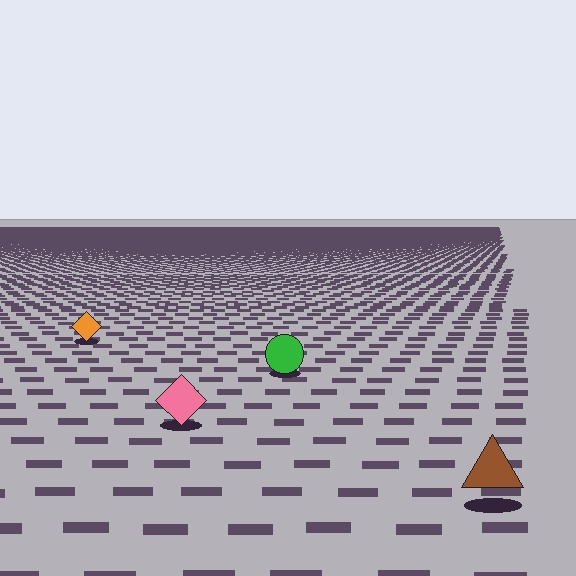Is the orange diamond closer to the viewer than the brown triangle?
No. The brown triangle is closer — you can tell from the texture gradient: the ground texture is coarser near it.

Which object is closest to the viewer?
The brown triangle is closest. The texture marks near it are larger and more spread out.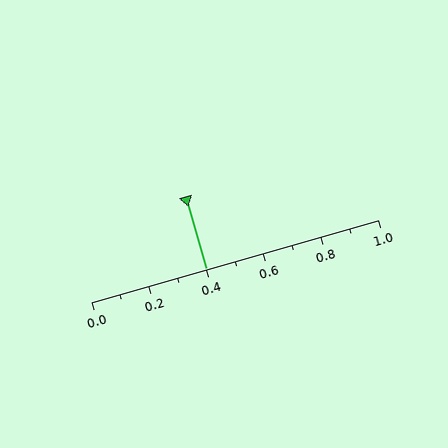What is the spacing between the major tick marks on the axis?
The major ticks are spaced 0.2 apart.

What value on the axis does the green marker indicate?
The marker indicates approximately 0.4.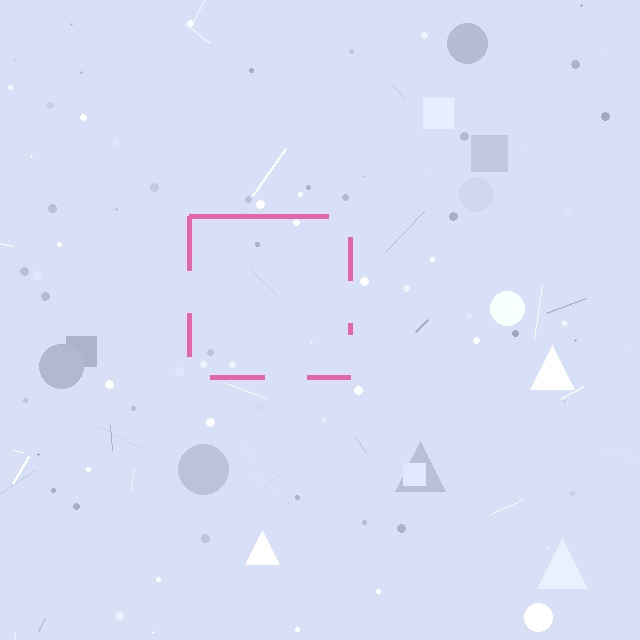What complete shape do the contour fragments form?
The contour fragments form a square.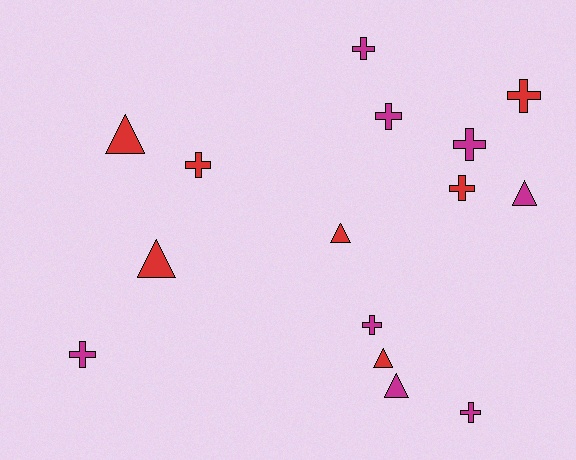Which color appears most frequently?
Magenta, with 8 objects.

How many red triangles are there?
There are 4 red triangles.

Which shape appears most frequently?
Cross, with 9 objects.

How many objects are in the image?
There are 15 objects.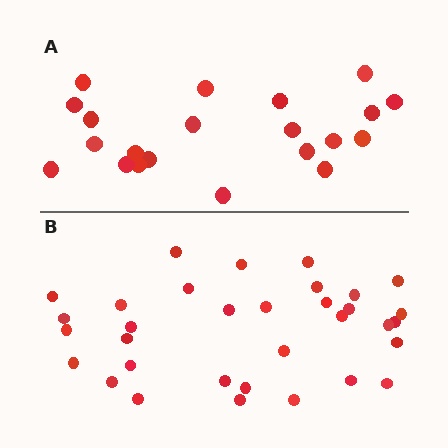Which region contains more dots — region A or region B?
Region B (the bottom region) has more dots.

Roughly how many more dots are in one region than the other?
Region B has roughly 12 or so more dots than region A.